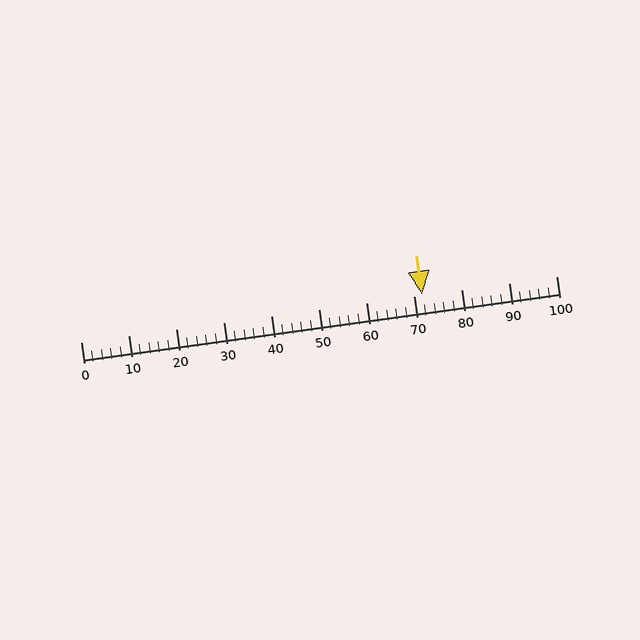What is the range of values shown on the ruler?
The ruler shows values from 0 to 100.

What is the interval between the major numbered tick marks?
The major tick marks are spaced 10 units apart.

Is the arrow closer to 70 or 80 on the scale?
The arrow is closer to 70.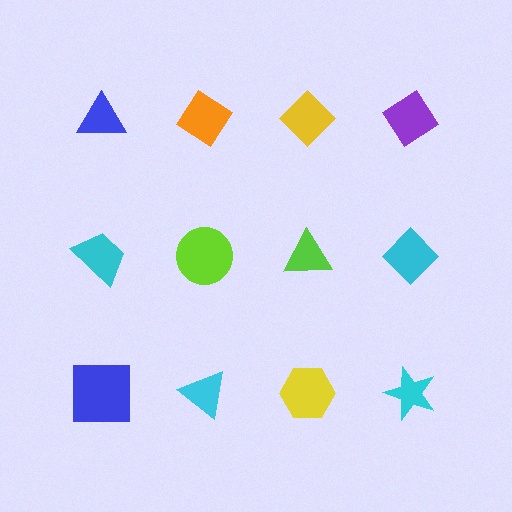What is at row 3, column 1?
A blue square.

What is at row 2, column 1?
A cyan trapezoid.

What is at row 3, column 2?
A cyan triangle.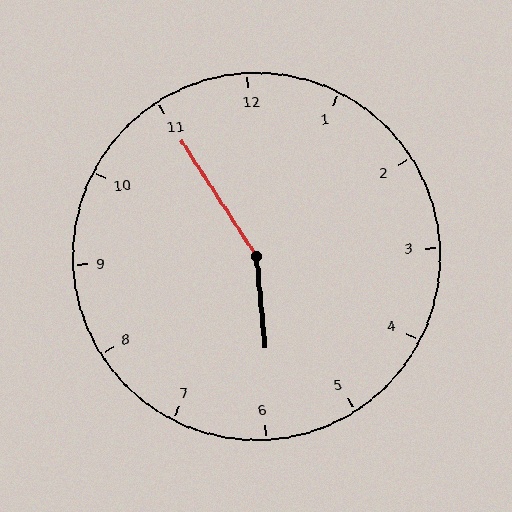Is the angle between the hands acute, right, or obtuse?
It is obtuse.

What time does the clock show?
5:55.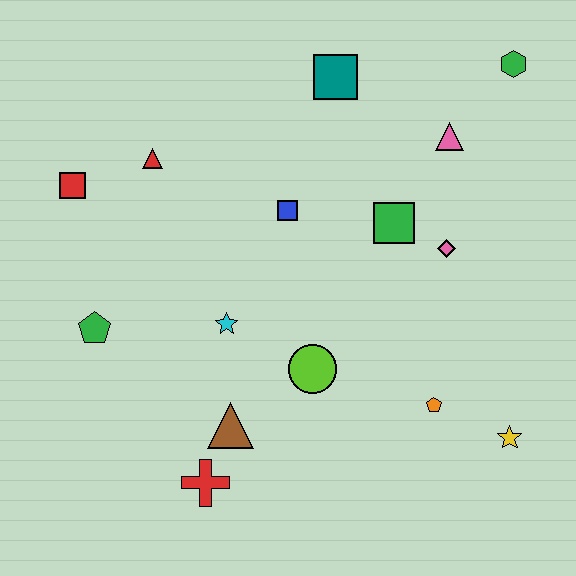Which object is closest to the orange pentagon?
The yellow star is closest to the orange pentagon.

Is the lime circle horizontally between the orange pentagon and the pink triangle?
No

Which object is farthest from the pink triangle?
The red cross is farthest from the pink triangle.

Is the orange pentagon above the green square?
No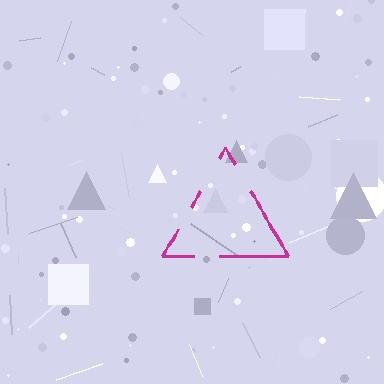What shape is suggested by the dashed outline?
The dashed outline suggests a triangle.